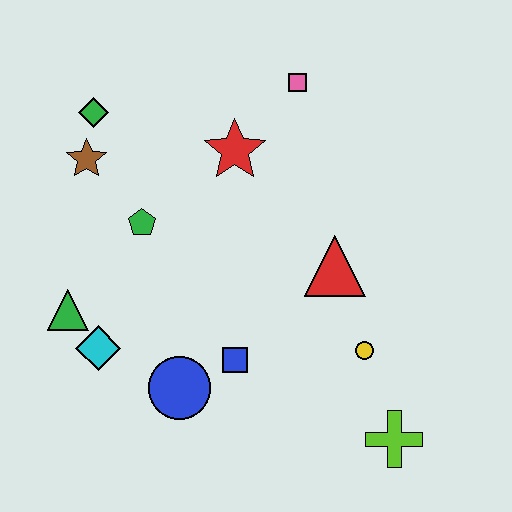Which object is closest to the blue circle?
The blue square is closest to the blue circle.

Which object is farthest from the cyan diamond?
The pink square is farthest from the cyan diamond.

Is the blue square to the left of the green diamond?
No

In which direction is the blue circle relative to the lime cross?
The blue circle is to the left of the lime cross.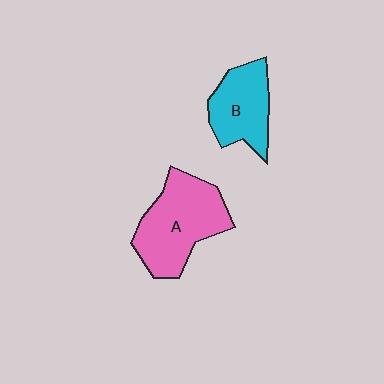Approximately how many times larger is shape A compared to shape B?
Approximately 1.5 times.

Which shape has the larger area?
Shape A (pink).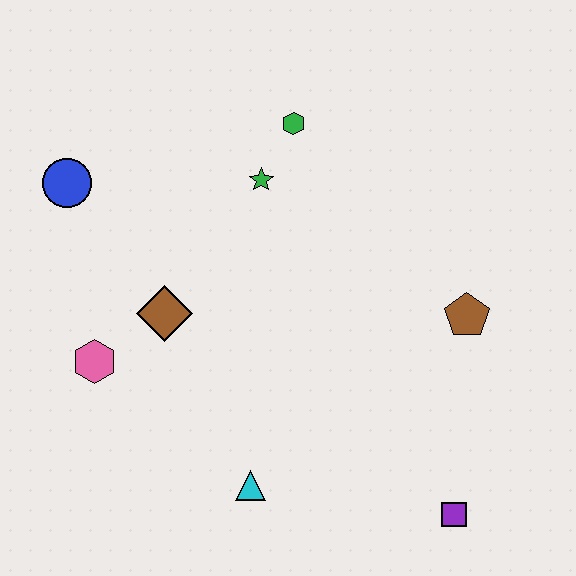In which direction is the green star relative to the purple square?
The green star is above the purple square.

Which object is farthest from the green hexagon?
The purple square is farthest from the green hexagon.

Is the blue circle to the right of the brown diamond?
No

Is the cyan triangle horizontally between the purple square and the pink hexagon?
Yes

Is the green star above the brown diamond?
Yes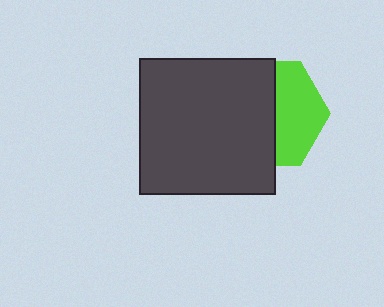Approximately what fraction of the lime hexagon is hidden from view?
Roughly 55% of the lime hexagon is hidden behind the dark gray square.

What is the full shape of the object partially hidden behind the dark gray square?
The partially hidden object is a lime hexagon.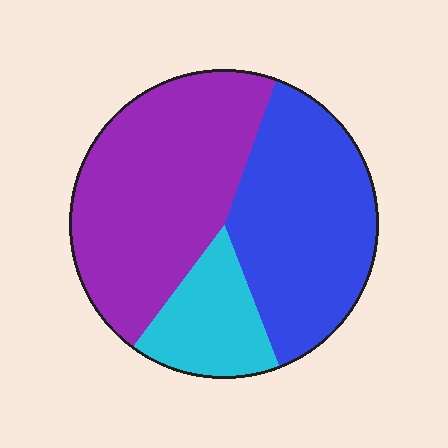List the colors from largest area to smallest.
From largest to smallest: purple, blue, cyan.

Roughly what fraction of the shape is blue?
Blue covers 38% of the shape.